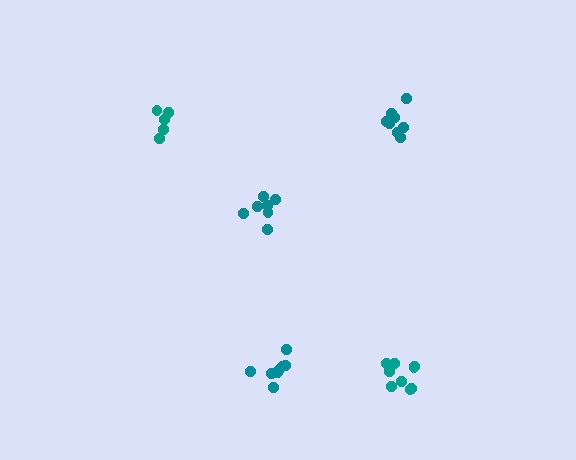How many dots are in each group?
Group 1: 9 dots, Group 2: 8 dots, Group 3: 7 dots, Group 4: 8 dots, Group 5: 5 dots (37 total).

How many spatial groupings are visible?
There are 5 spatial groupings.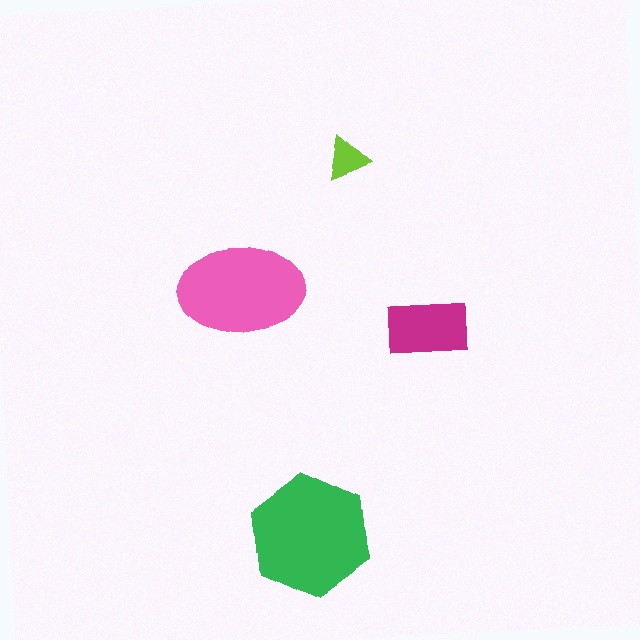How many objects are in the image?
There are 4 objects in the image.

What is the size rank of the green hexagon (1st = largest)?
1st.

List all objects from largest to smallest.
The green hexagon, the pink ellipse, the magenta rectangle, the lime triangle.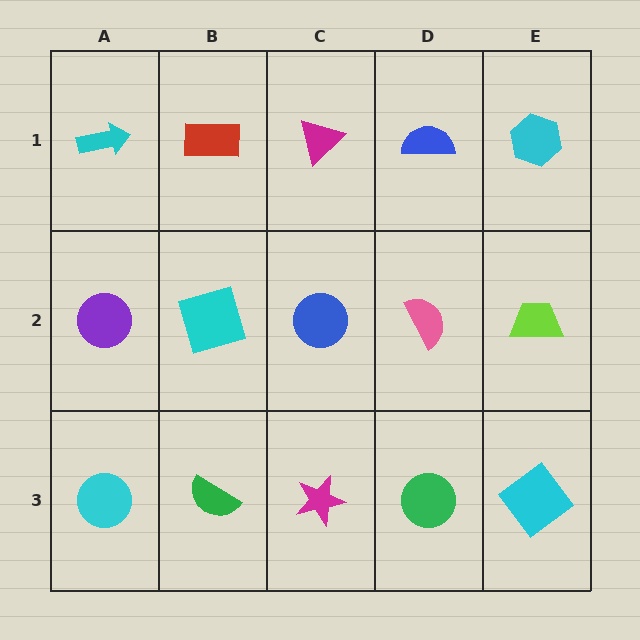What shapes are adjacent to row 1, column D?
A pink semicircle (row 2, column D), a magenta triangle (row 1, column C), a cyan hexagon (row 1, column E).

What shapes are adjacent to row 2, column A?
A cyan arrow (row 1, column A), a cyan circle (row 3, column A), a cyan square (row 2, column B).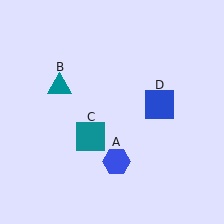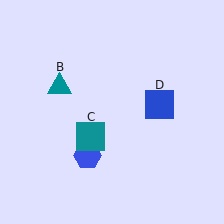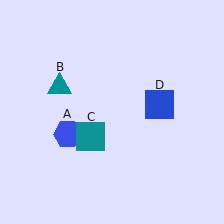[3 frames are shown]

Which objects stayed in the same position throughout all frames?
Teal triangle (object B) and teal square (object C) and blue square (object D) remained stationary.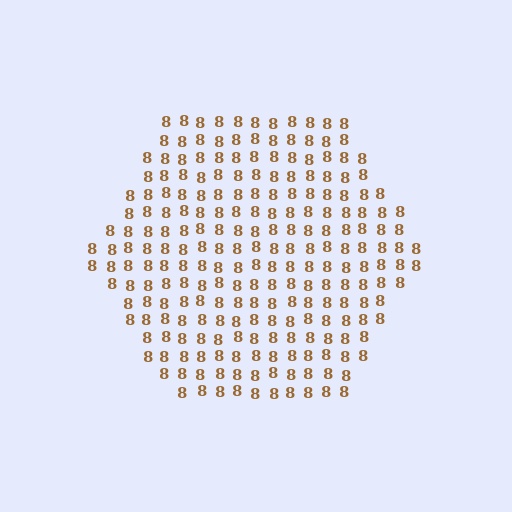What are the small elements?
The small elements are digit 8's.